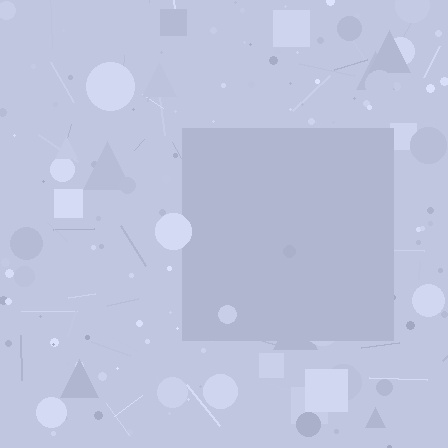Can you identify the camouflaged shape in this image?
The camouflaged shape is a square.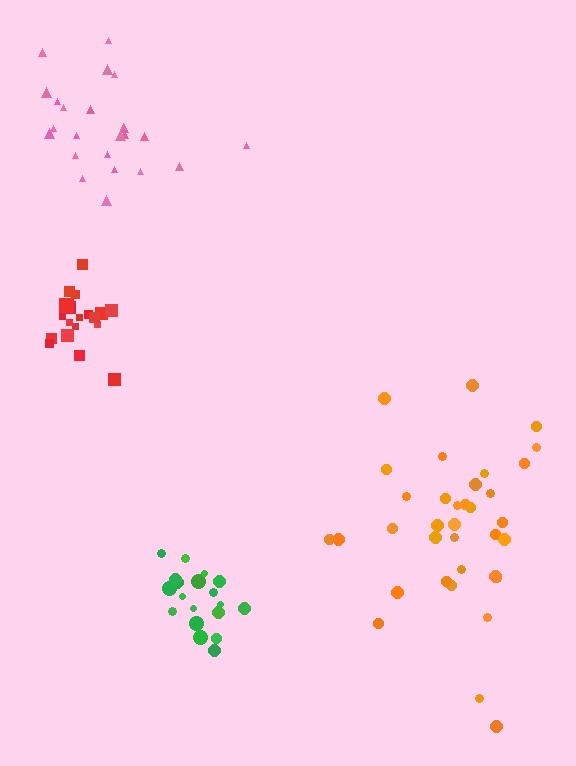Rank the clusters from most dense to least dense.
red, green, pink, orange.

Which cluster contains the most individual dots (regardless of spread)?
Orange (35).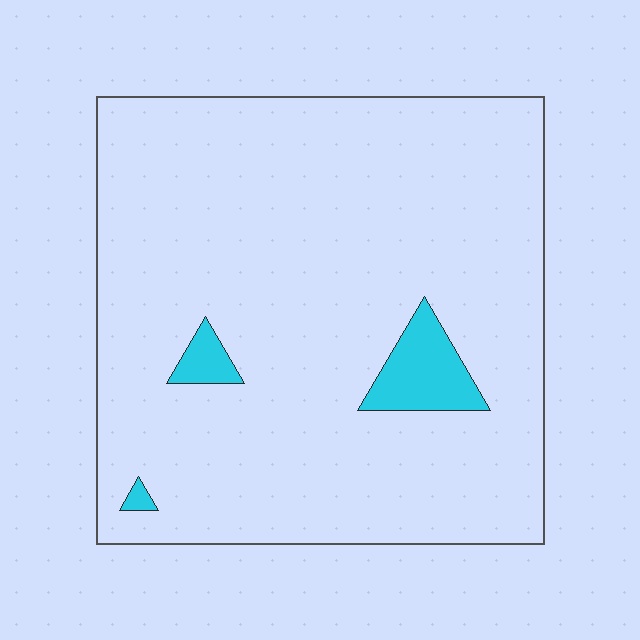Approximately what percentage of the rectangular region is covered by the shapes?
Approximately 5%.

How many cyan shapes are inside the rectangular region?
3.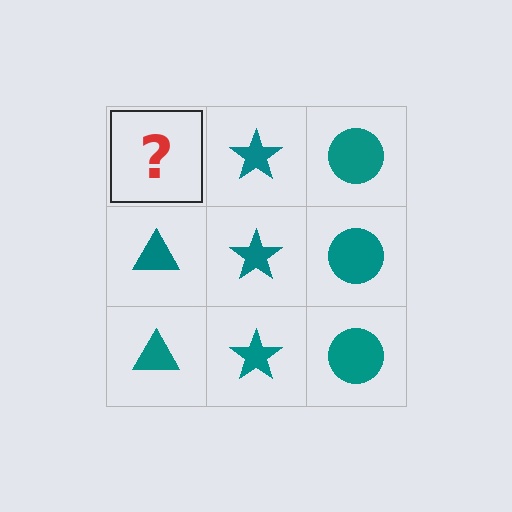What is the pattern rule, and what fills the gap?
The rule is that each column has a consistent shape. The gap should be filled with a teal triangle.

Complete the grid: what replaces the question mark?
The question mark should be replaced with a teal triangle.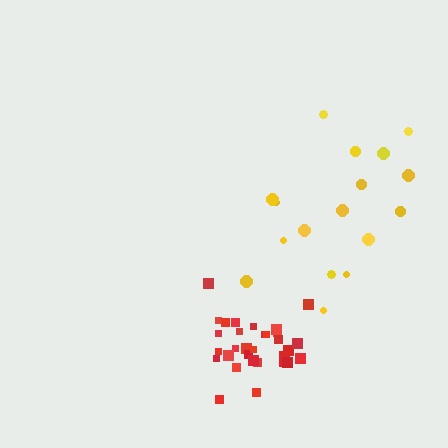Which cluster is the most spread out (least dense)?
Yellow.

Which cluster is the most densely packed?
Red.